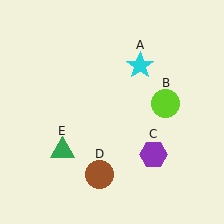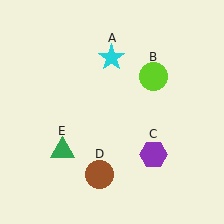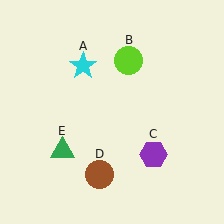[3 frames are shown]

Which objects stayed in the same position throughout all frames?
Purple hexagon (object C) and brown circle (object D) and green triangle (object E) remained stationary.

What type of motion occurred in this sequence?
The cyan star (object A), lime circle (object B) rotated counterclockwise around the center of the scene.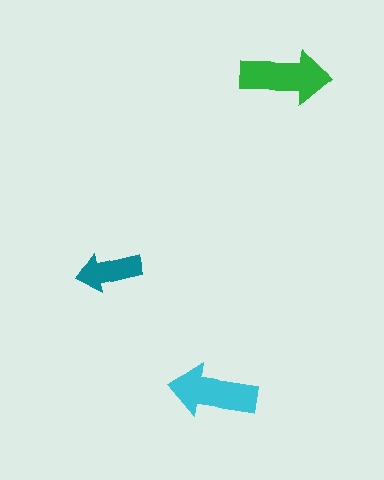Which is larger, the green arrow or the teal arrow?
The green one.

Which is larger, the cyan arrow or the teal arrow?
The cyan one.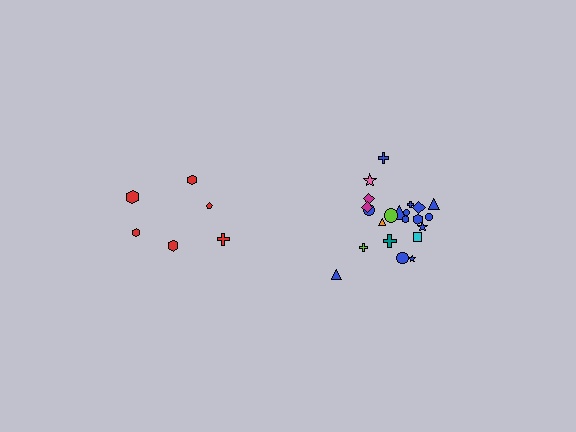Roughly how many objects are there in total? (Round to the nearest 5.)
Roughly 30 objects in total.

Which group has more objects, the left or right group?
The right group.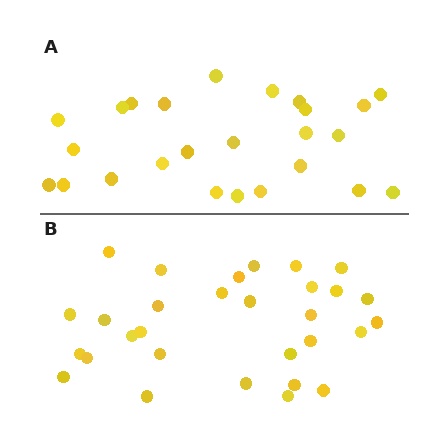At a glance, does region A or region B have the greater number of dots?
Region B (the bottom region) has more dots.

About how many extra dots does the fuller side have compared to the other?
Region B has about 5 more dots than region A.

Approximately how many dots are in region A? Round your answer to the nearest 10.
About 20 dots. (The exact count is 25, which rounds to 20.)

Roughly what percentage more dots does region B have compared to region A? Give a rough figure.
About 20% more.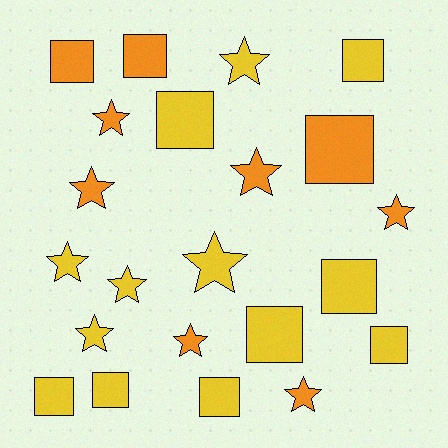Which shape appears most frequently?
Star, with 11 objects.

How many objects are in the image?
There are 22 objects.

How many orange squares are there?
There are 3 orange squares.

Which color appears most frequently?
Yellow, with 13 objects.